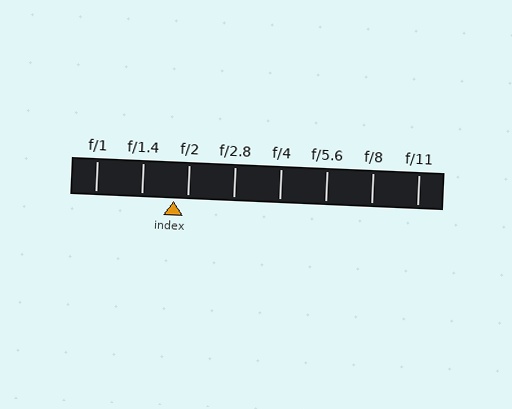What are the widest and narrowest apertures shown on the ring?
The widest aperture shown is f/1 and the narrowest is f/11.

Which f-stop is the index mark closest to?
The index mark is closest to f/2.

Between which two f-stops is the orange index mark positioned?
The index mark is between f/1.4 and f/2.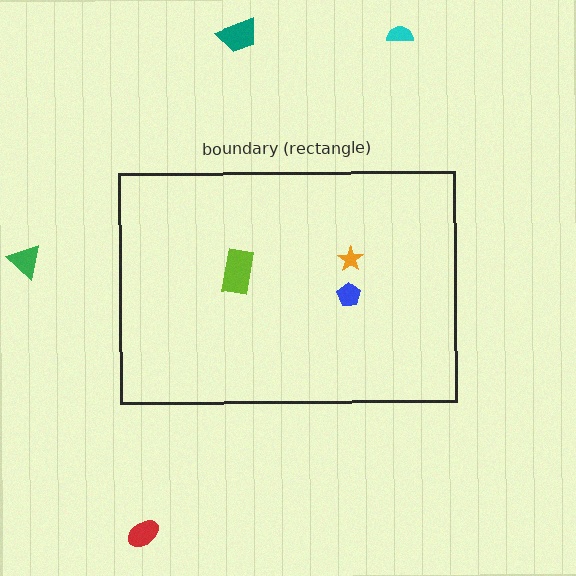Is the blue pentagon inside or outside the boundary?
Inside.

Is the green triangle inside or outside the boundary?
Outside.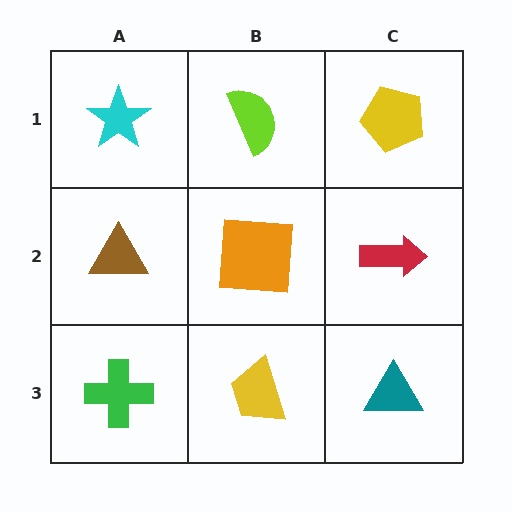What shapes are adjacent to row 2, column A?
A cyan star (row 1, column A), a green cross (row 3, column A), an orange square (row 2, column B).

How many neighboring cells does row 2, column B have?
4.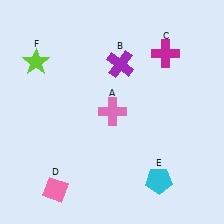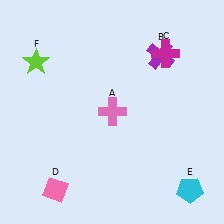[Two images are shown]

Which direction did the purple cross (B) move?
The purple cross (B) moved right.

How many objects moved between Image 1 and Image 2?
2 objects moved between the two images.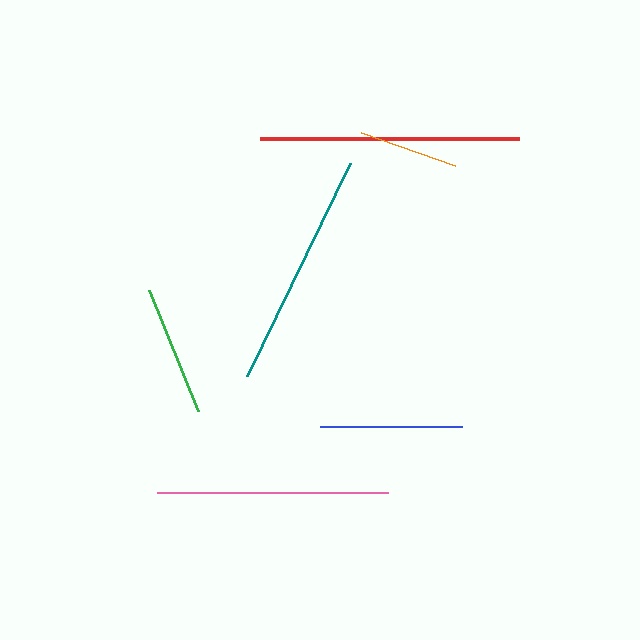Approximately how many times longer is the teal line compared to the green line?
The teal line is approximately 1.8 times the length of the green line.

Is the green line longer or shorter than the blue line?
The blue line is longer than the green line.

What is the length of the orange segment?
The orange segment is approximately 99 pixels long.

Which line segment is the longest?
The red line is the longest at approximately 259 pixels.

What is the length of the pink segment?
The pink segment is approximately 230 pixels long.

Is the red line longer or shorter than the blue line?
The red line is longer than the blue line.